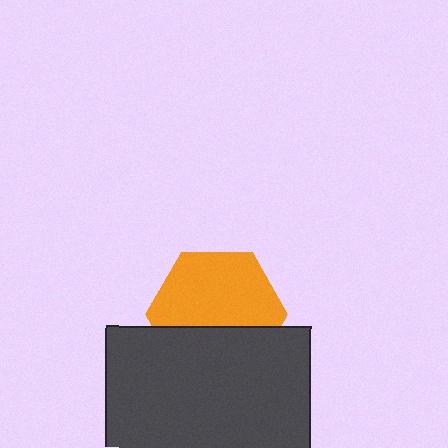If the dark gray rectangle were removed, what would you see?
You would see the complete orange hexagon.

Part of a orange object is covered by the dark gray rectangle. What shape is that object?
It is a hexagon.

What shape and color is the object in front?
The object in front is a dark gray rectangle.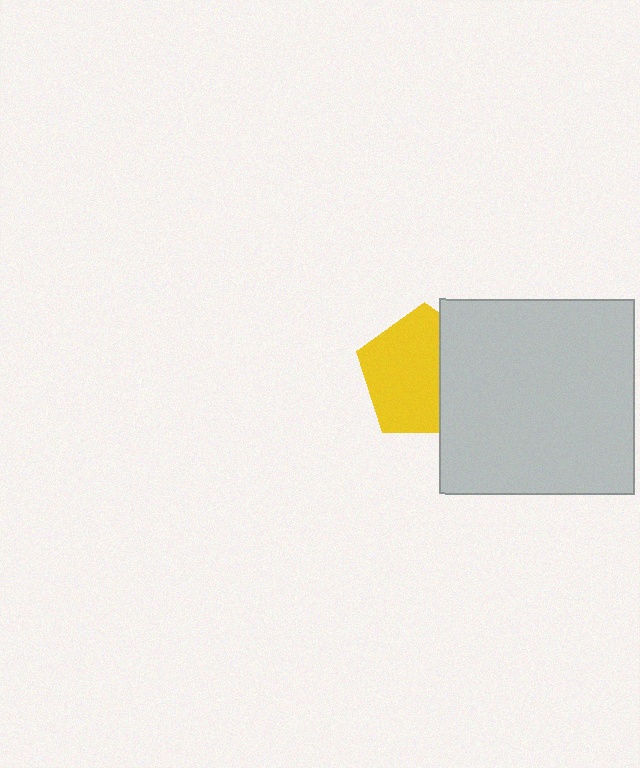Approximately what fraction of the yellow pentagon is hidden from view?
Roughly 35% of the yellow pentagon is hidden behind the light gray square.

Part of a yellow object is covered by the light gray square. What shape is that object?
It is a pentagon.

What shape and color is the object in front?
The object in front is a light gray square.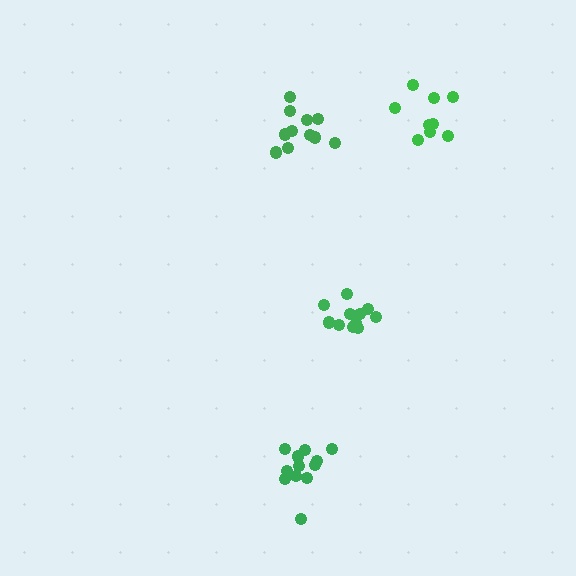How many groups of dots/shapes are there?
There are 4 groups.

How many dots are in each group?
Group 1: 9 dots, Group 2: 11 dots, Group 3: 12 dots, Group 4: 12 dots (44 total).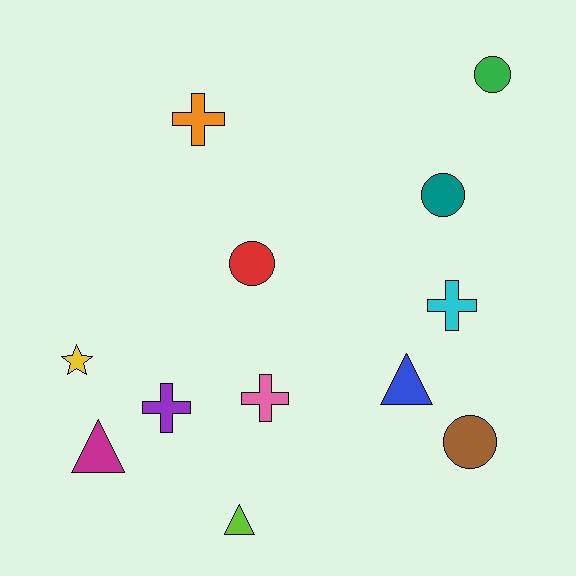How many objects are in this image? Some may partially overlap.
There are 12 objects.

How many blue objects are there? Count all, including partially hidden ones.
There is 1 blue object.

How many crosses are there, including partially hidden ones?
There are 4 crosses.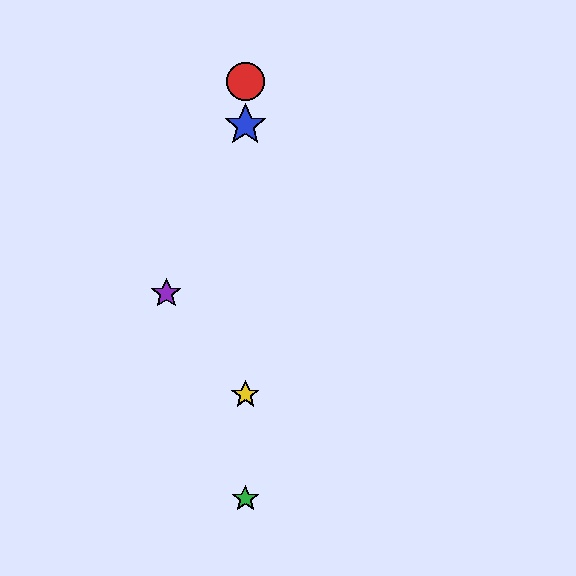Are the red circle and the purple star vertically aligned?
No, the red circle is at x≈245 and the purple star is at x≈166.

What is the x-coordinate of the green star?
The green star is at x≈245.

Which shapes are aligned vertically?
The red circle, the blue star, the green star, the yellow star are aligned vertically.